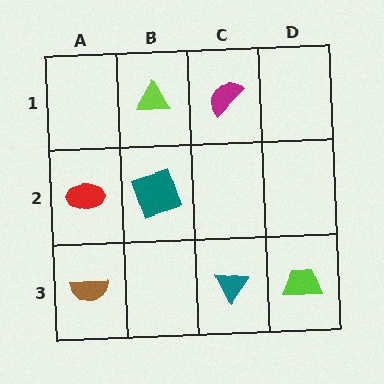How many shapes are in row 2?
2 shapes.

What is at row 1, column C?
A magenta semicircle.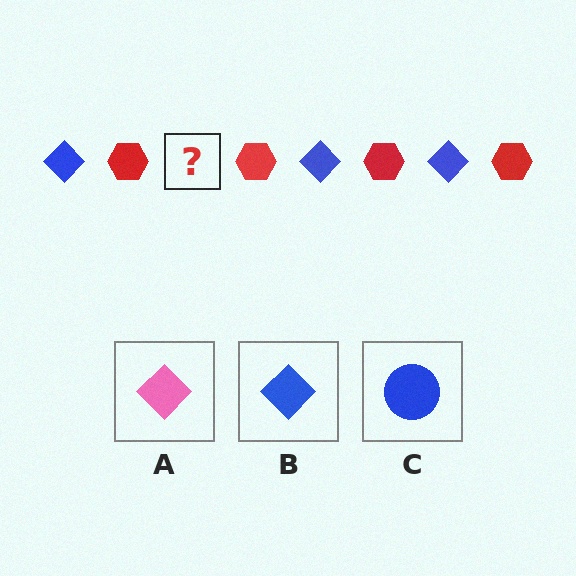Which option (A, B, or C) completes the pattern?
B.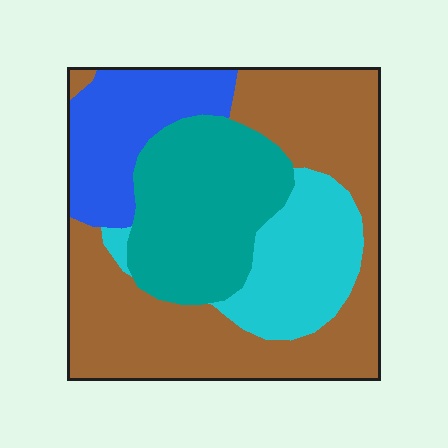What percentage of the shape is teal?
Teal takes up between a sixth and a third of the shape.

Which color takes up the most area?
Brown, at roughly 45%.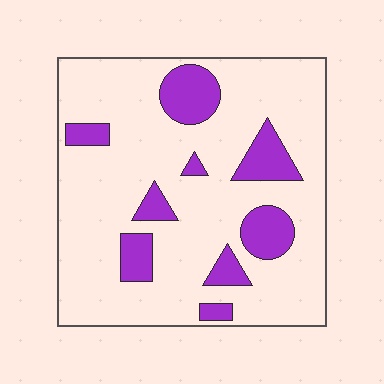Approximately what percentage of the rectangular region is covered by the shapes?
Approximately 20%.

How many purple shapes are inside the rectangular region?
9.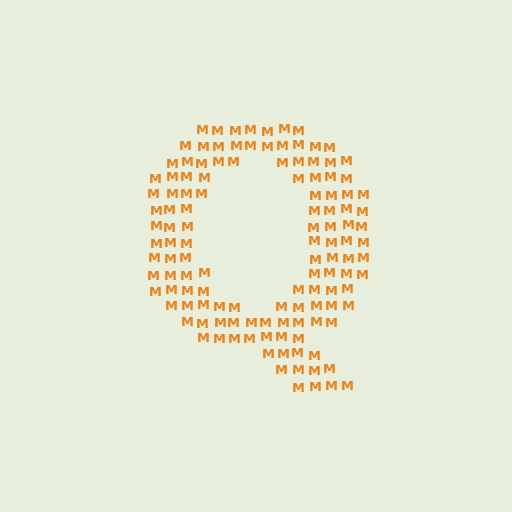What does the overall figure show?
The overall figure shows the letter Q.